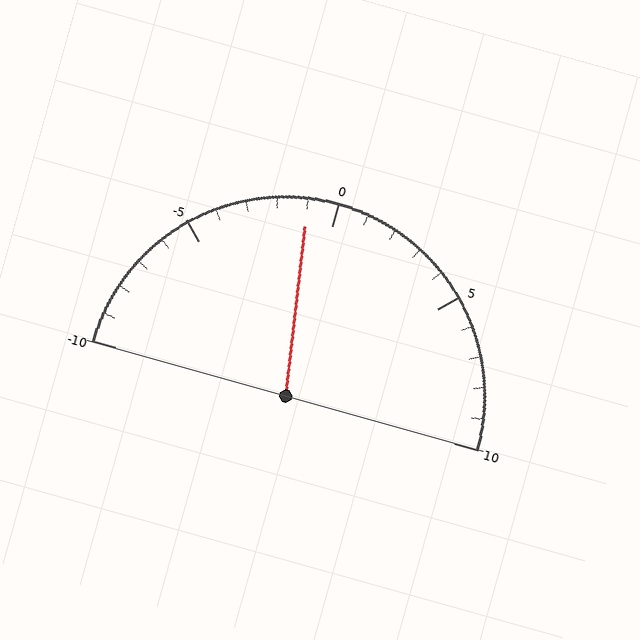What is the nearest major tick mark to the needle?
The nearest major tick mark is 0.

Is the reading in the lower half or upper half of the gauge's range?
The reading is in the lower half of the range (-10 to 10).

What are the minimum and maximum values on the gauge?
The gauge ranges from -10 to 10.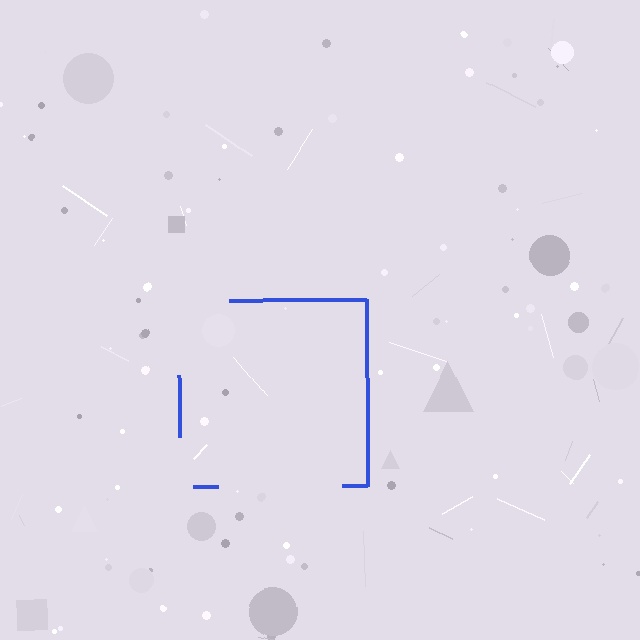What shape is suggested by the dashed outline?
The dashed outline suggests a square.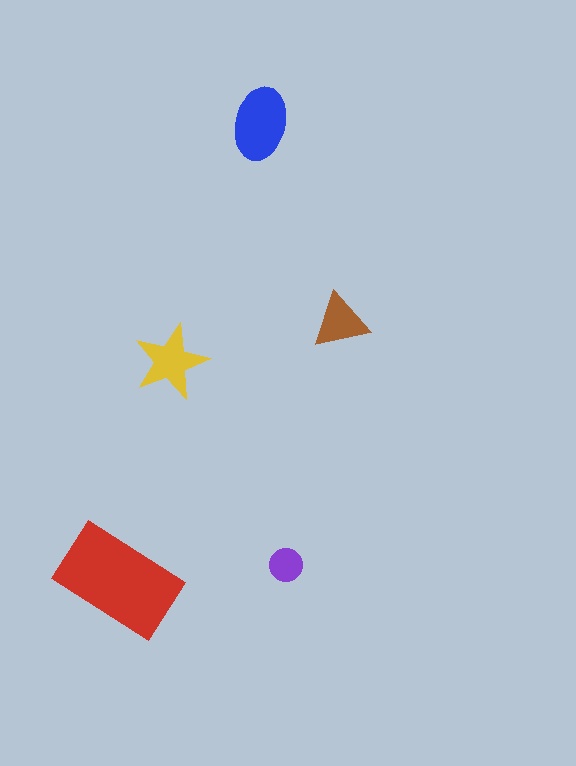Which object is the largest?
The red rectangle.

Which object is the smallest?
The purple circle.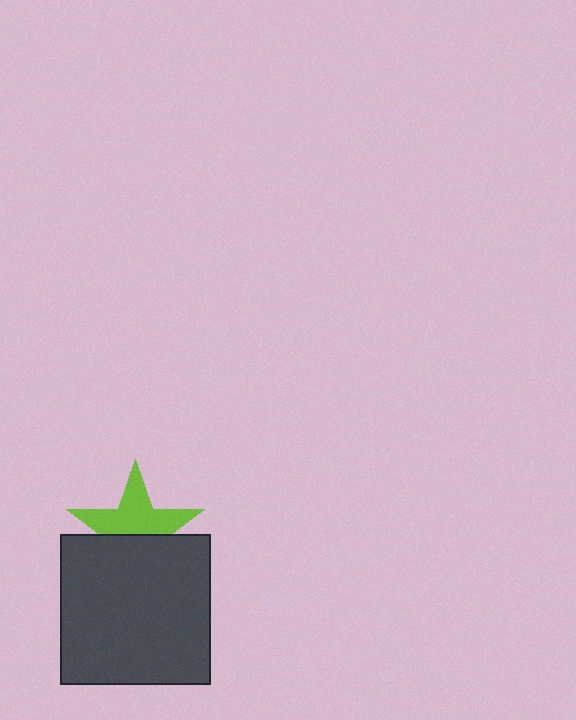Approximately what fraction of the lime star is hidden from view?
Roughly 45% of the lime star is hidden behind the dark gray square.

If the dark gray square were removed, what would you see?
You would see the complete lime star.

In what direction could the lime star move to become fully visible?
The lime star could move up. That would shift it out from behind the dark gray square entirely.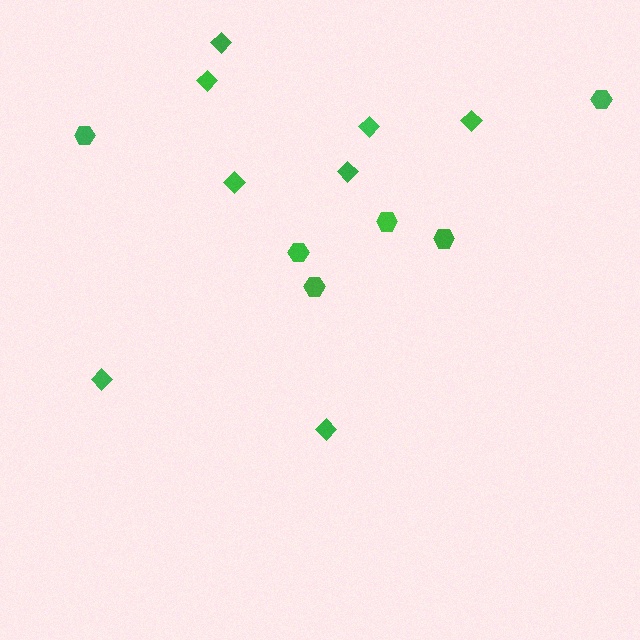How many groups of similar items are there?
There are 2 groups: one group of diamonds (8) and one group of hexagons (6).